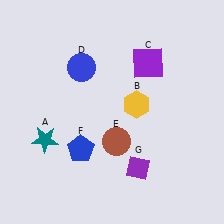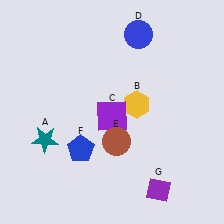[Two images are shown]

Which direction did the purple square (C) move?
The purple square (C) moved down.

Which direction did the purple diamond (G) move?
The purple diamond (G) moved down.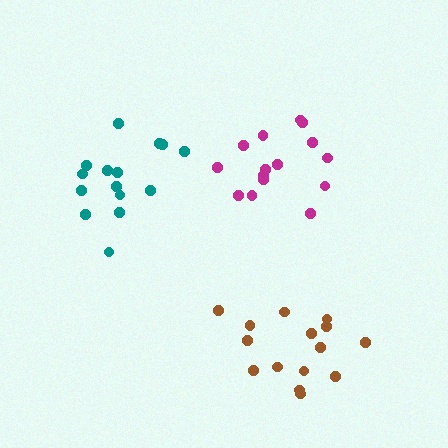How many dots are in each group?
Group 1: 15 dots, Group 2: 15 dots, Group 3: 15 dots (45 total).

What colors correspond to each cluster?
The clusters are colored: magenta, teal, brown.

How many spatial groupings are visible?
There are 3 spatial groupings.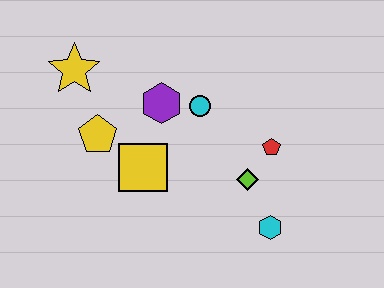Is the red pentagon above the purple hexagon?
No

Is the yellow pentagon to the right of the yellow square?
No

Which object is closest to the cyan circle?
The purple hexagon is closest to the cyan circle.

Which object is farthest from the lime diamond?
The yellow star is farthest from the lime diamond.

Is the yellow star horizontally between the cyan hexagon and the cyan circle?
No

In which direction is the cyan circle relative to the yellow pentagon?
The cyan circle is to the right of the yellow pentagon.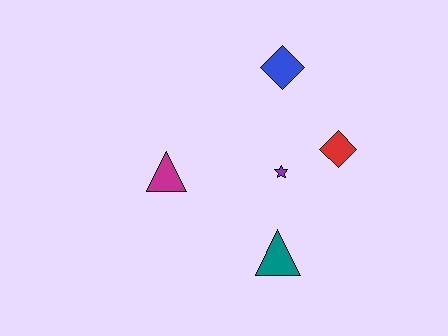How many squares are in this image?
There are no squares.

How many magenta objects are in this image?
There is 1 magenta object.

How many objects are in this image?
There are 5 objects.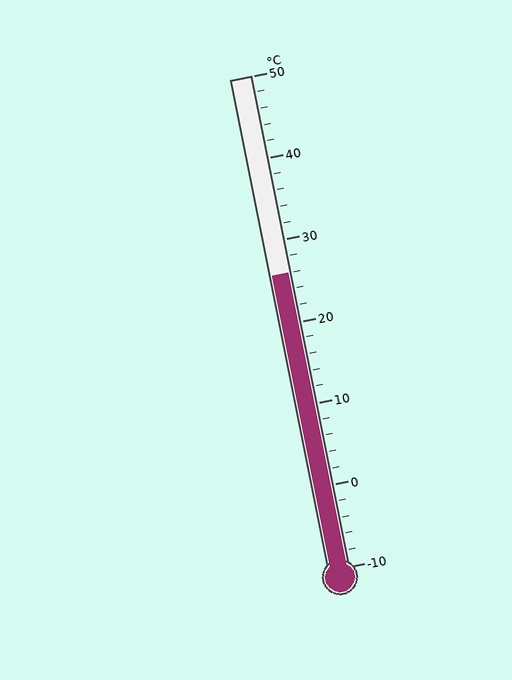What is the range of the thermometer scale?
The thermometer scale ranges from -10°C to 50°C.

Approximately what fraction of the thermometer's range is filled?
The thermometer is filled to approximately 60% of its range.